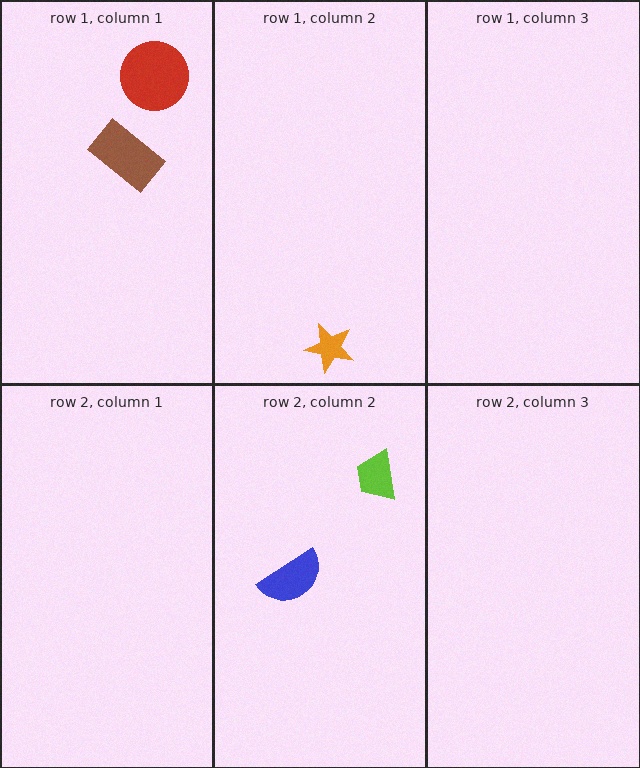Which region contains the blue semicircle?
The row 2, column 2 region.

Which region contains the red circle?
The row 1, column 1 region.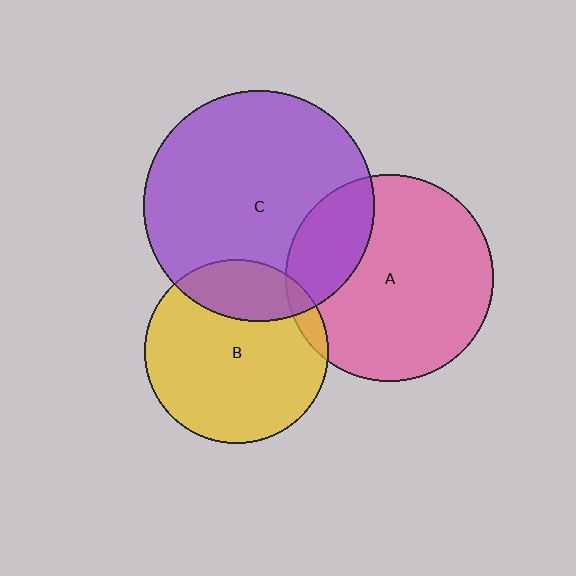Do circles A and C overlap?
Yes.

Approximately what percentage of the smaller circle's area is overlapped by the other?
Approximately 25%.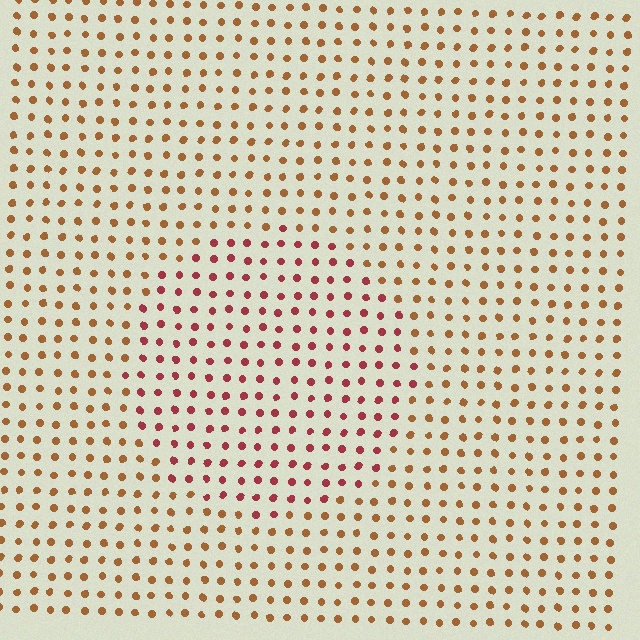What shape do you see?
I see a circle.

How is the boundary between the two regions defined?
The boundary is defined purely by a slight shift in hue (about 36 degrees). Spacing, size, and orientation are identical on both sides.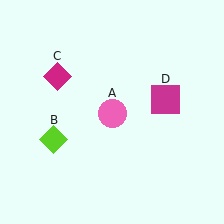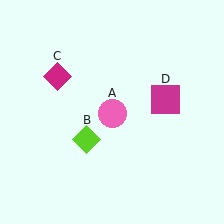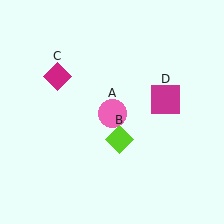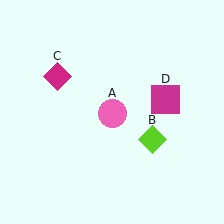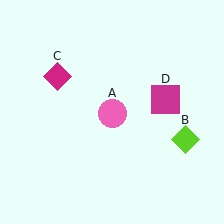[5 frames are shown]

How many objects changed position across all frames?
1 object changed position: lime diamond (object B).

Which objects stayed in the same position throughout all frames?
Pink circle (object A) and magenta diamond (object C) and magenta square (object D) remained stationary.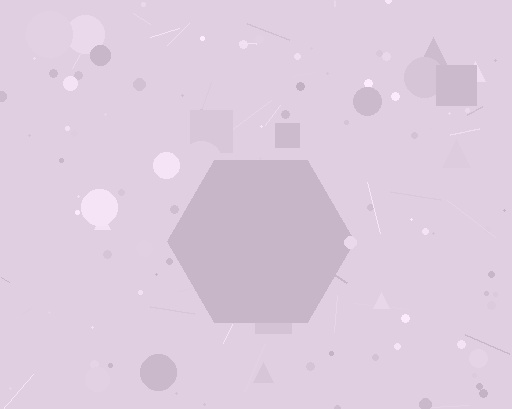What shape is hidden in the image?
A hexagon is hidden in the image.